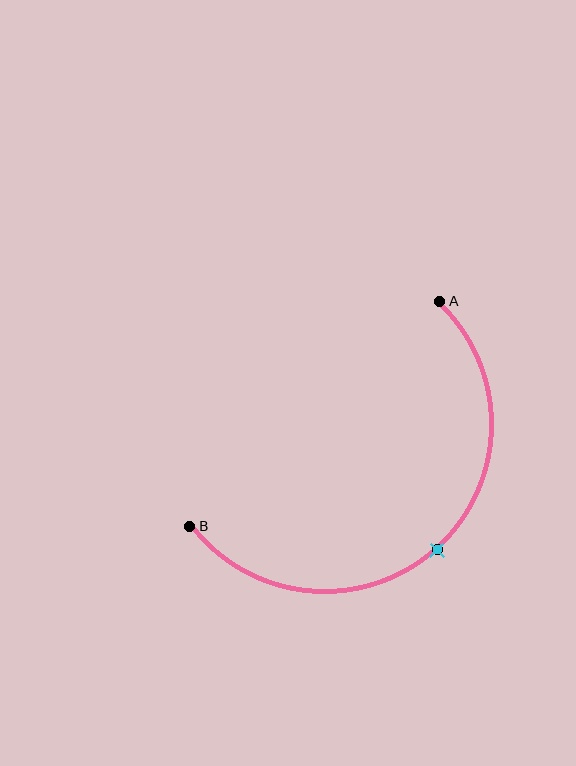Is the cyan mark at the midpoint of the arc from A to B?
Yes. The cyan mark lies on the arc at equal arc-length from both A and B — it is the arc midpoint.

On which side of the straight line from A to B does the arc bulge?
The arc bulges below and to the right of the straight line connecting A and B.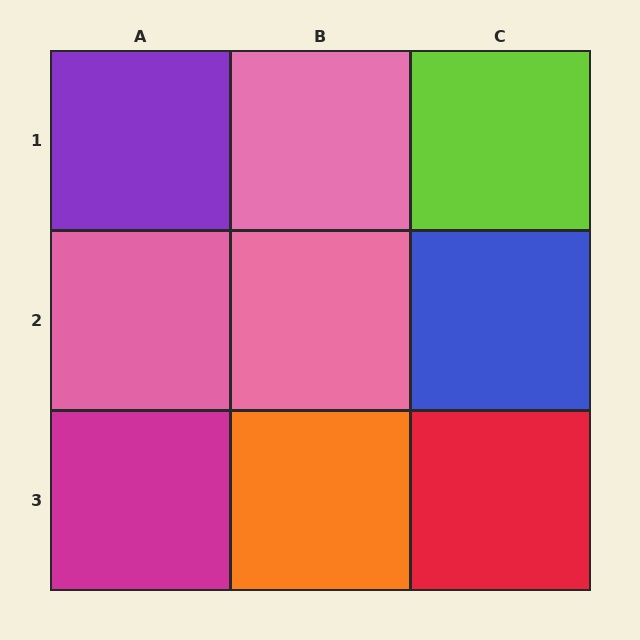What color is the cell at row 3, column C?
Red.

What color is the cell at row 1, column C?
Lime.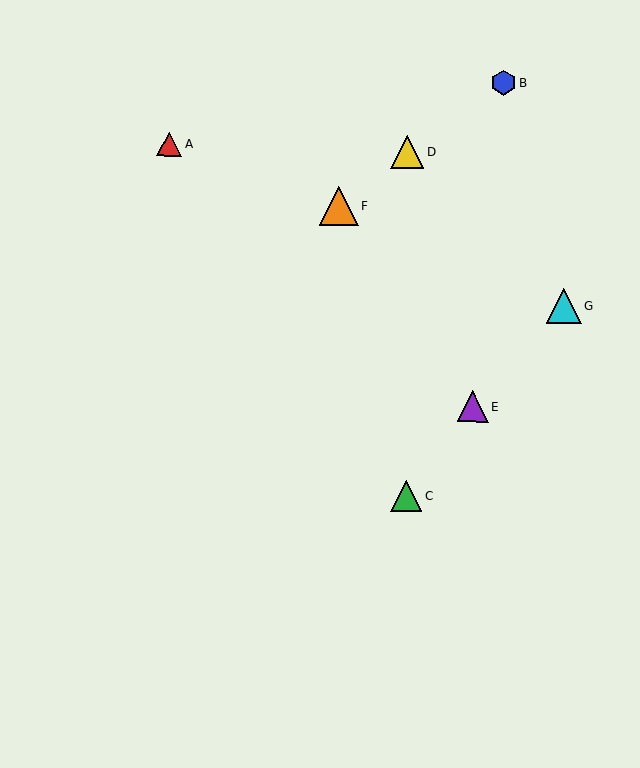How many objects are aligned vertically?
2 objects (C, D) are aligned vertically.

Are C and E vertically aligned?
No, C is at x≈406 and E is at x≈473.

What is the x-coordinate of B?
Object B is at x≈503.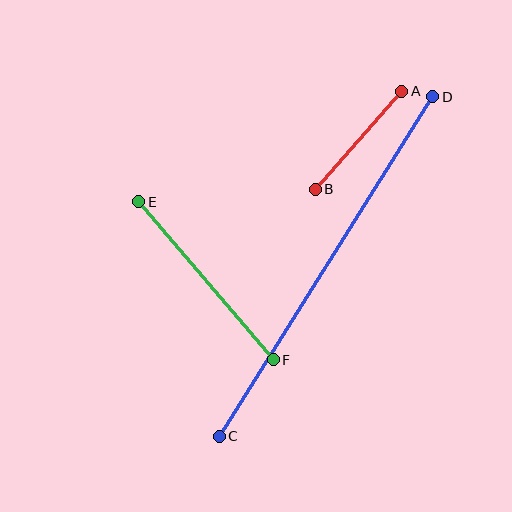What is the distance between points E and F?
The distance is approximately 208 pixels.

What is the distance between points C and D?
The distance is approximately 401 pixels.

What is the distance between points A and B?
The distance is approximately 131 pixels.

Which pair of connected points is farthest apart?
Points C and D are farthest apart.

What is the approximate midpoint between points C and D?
The midpoint is at approximately (326, 266) pixels.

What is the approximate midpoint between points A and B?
The midpoint is at approximately (358, 140) pixels.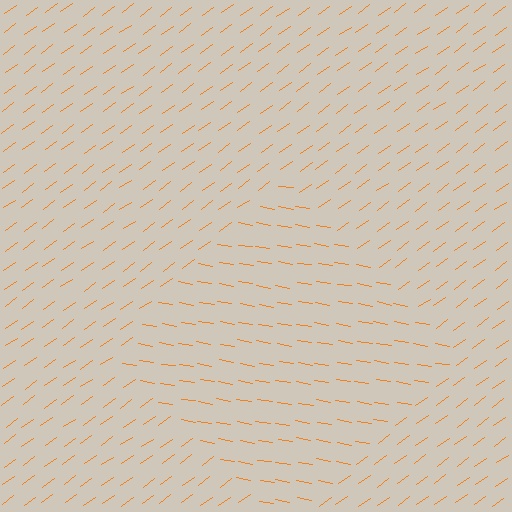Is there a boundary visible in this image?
Yes, there is a texture boundary formed by a change in line orientation.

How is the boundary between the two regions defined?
The boundary is defined purely by a change in line orientation (approximately 45 degrees difference). All lines are the same color and thickness.